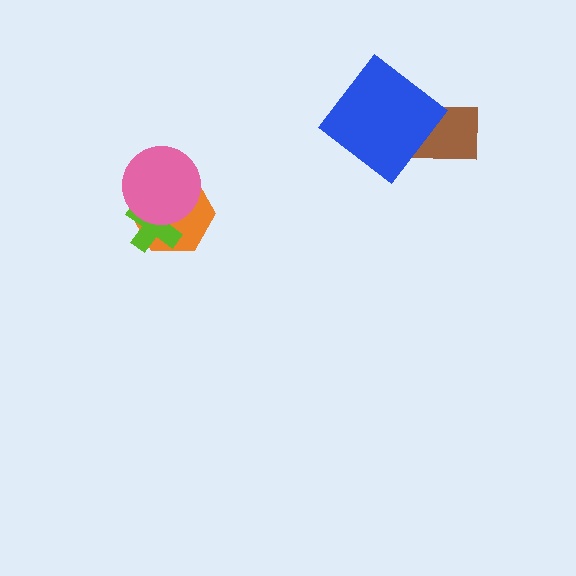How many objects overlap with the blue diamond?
1 object overlaps with the blue diamond.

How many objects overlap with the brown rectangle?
1 object overlaps with the brown rectangle.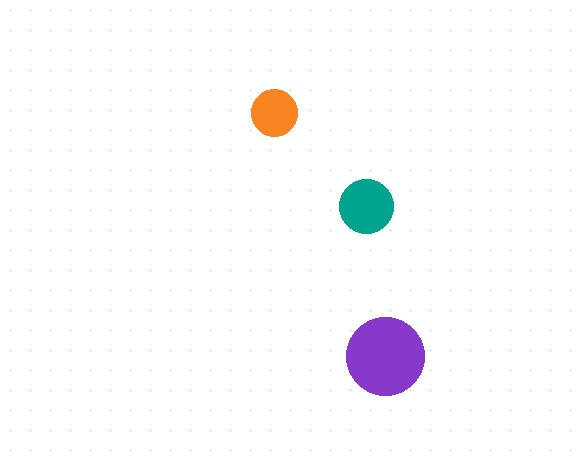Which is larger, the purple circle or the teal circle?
The purple one.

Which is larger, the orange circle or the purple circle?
The purple one.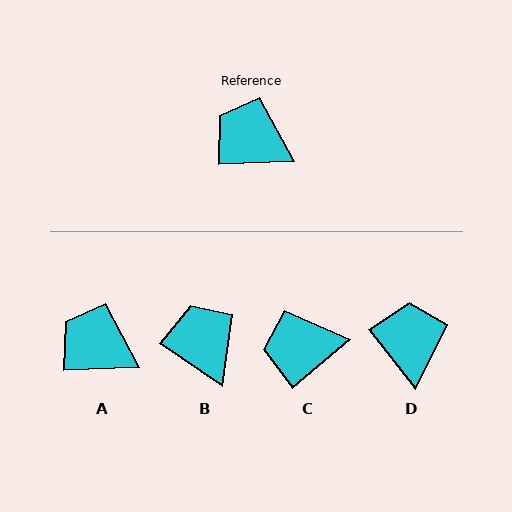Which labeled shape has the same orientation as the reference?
A.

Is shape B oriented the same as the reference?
No, it is off by about 36 degrees.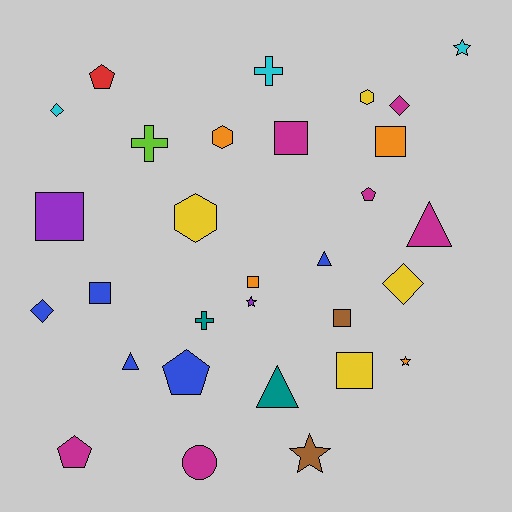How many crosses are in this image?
There are 3 crosses.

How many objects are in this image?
There are 30 objects.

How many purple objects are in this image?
There are 2 purple objects.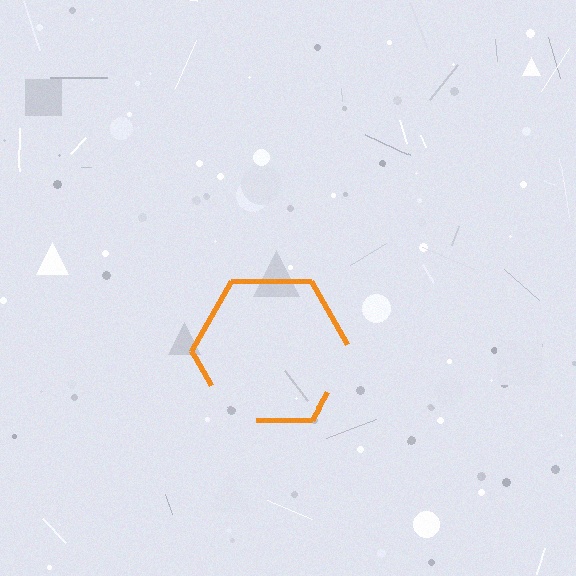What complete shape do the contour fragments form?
The contour fragments form a hexagon.